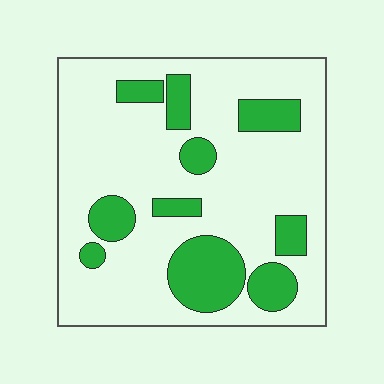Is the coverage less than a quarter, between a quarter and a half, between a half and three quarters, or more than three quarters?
Less than a quarter.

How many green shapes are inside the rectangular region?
10.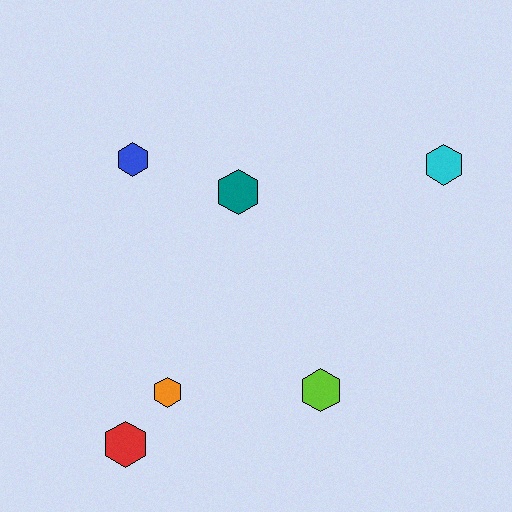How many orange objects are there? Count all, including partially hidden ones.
There is 1 orange object.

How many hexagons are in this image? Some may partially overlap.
There are 6 hexagons.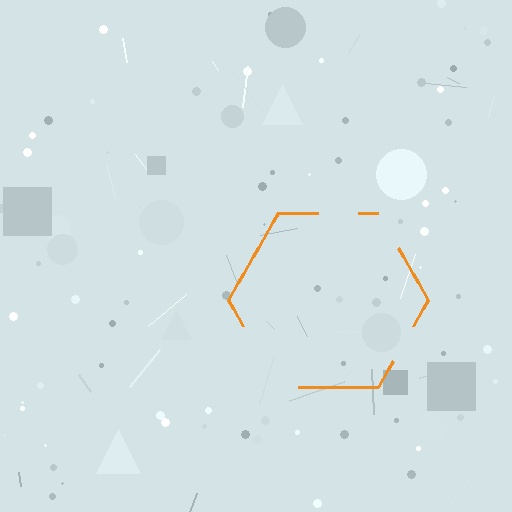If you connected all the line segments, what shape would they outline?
They would outline a hexagon.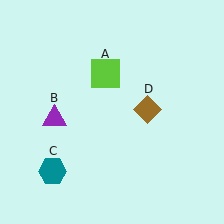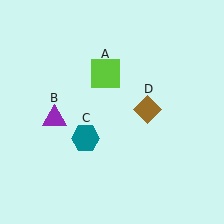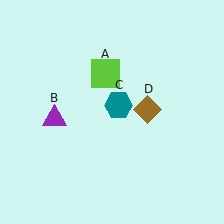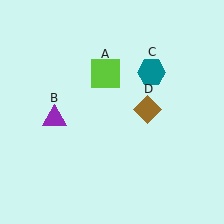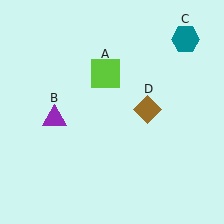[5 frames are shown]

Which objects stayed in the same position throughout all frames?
Lime square (object A) and purple triangle (object B) and brown diamond (object D) remained stationary.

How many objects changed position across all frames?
1 object changed position: teal hexagon (object C).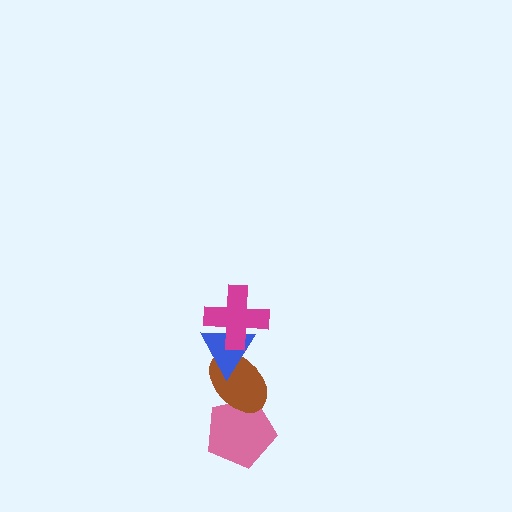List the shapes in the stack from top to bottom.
From top to bottom: the magenta cross, the blue triangle, the brown ellipse, the pink pentagon.